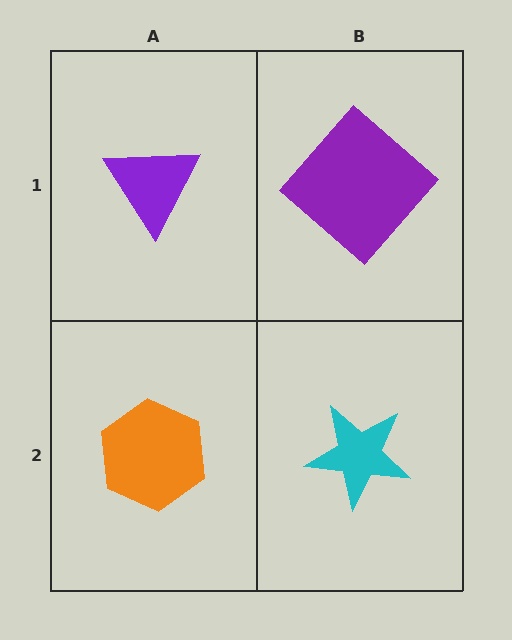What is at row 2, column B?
A cyan star.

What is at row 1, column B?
A purple diamond.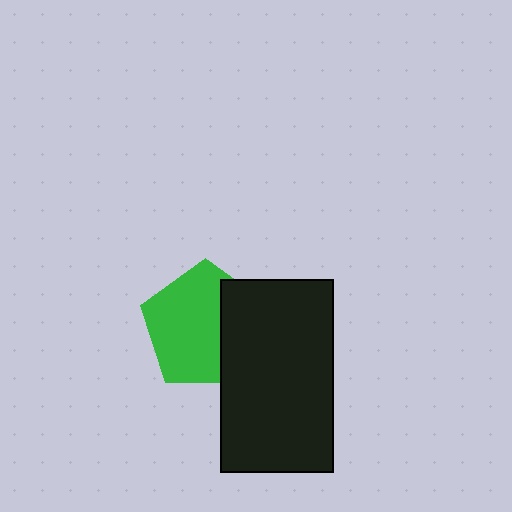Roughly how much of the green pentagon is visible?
Most of it is visible (roughly 66%).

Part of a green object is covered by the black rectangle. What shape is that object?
It is a pentagon.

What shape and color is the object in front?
The object in front is a black rectangle.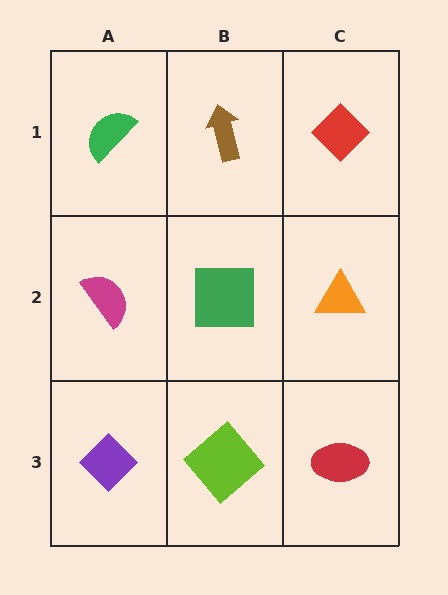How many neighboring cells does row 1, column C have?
2.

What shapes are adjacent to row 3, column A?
A magenta semicircle (row 2, column A), a lime diamond (row 3, column B).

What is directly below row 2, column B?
A lime diamond.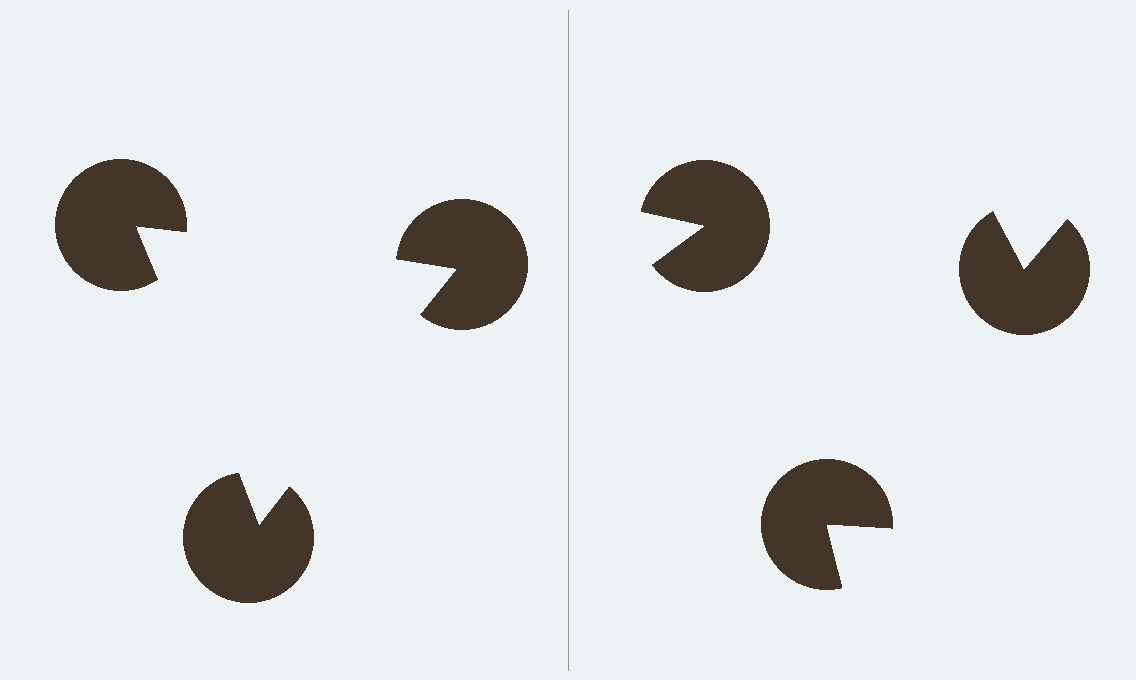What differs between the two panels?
The pac-man discs are positioned identically on both sides; only the wedge orientations differ. On the left they align to a triangle; on the right they are misaligned.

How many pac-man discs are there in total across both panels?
6 — 3 on each side.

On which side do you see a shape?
An illusory triangle appears on the left side. On the right side the wedge cuts are rotated, so no coherent shape forms.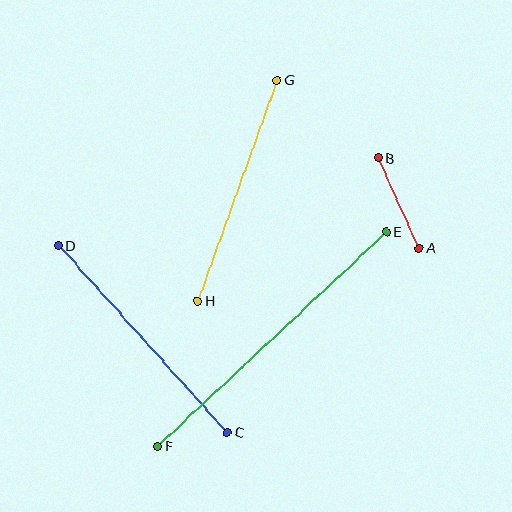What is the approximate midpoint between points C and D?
The midpoint is at approximately (143, 339) pixels.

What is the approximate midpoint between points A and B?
The midpoint is at approximately (399, 203) pixels.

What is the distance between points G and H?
The distance is approximately 235 pixels.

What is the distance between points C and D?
The distance is approximately 252 pixels.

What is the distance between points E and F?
The distance is approximately 314 pixels.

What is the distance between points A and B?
The distance is approximately 99 pixels.